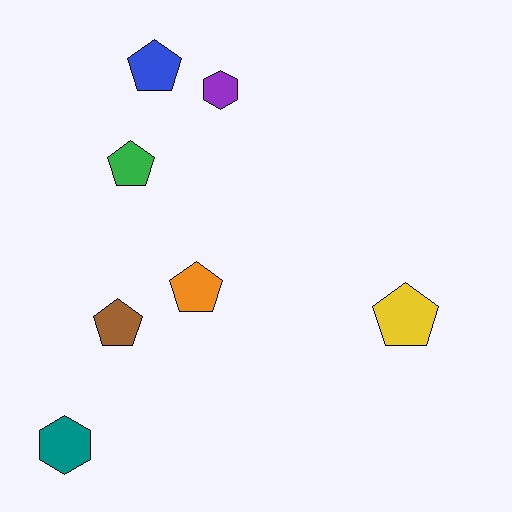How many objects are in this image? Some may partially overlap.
There are 7 objects.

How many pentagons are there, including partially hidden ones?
There are 5 pentagons.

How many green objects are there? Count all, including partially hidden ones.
There is 1 green object.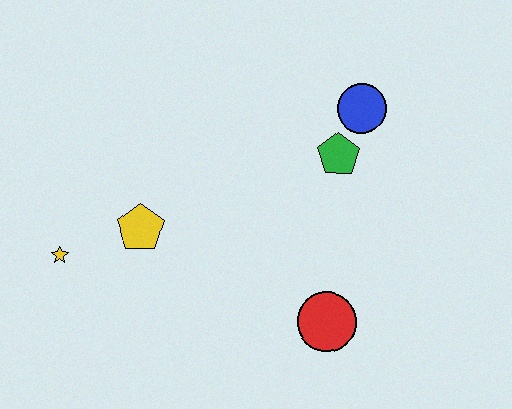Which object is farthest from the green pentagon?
The yellow star is farthest from the green pentagon.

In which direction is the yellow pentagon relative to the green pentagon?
The yellow pentagon is to the left of the green pentagon.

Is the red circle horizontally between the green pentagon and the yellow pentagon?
Yes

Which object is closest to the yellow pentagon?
The yellow star is closest to the yellow pentagon.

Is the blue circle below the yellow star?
No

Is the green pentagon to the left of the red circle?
No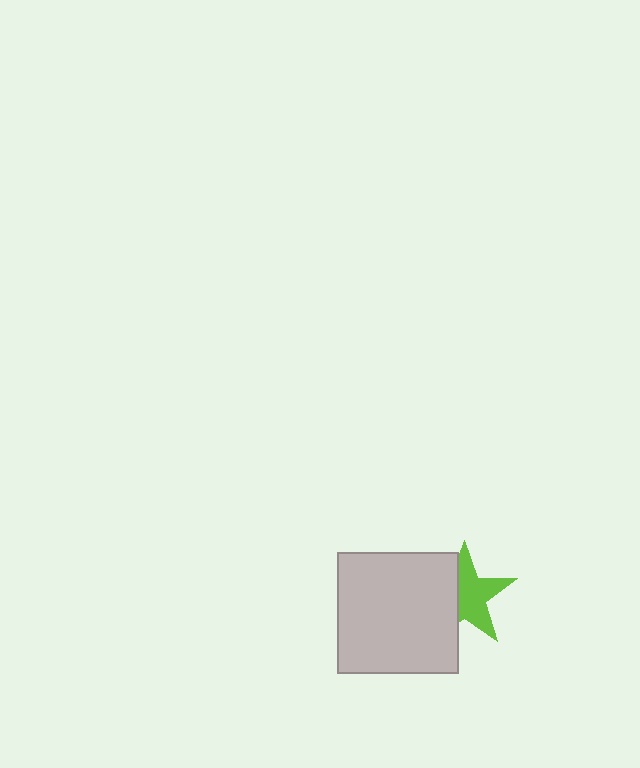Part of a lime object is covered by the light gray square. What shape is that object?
It is a star.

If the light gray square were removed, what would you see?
You would see the complete lime star.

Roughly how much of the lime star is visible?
About half of it is visible (roughly 60%).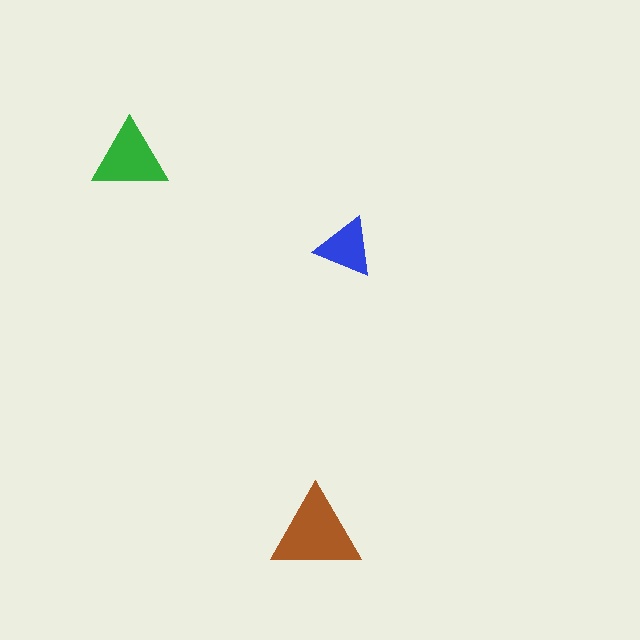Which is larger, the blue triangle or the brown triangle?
The brown one.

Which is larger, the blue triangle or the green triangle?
The green one.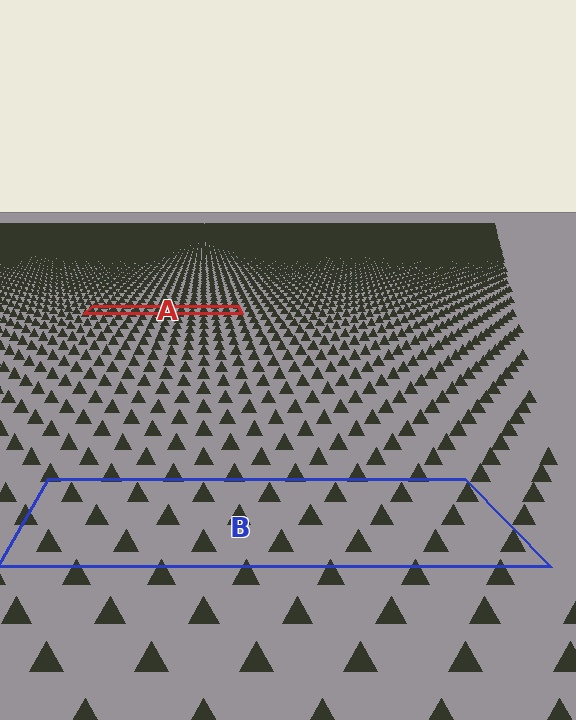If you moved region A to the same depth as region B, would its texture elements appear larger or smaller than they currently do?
They would appear larger. At a closer depth, the same texture elements are projected at a bigger on-screen size.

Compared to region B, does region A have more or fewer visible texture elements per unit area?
Region A has more texture elements per unit area — they are packed more densely because it is farther away.